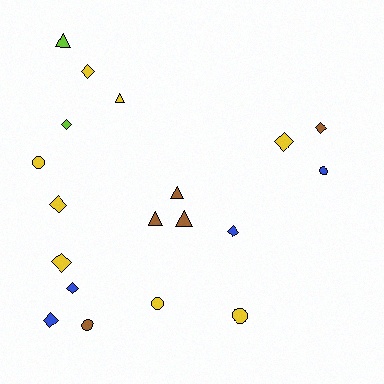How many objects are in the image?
There are 19 objects.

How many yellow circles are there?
There are 3 yellow circles.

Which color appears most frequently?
Yellow, with 8 objects.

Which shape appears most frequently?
Diamond, with 9 objects.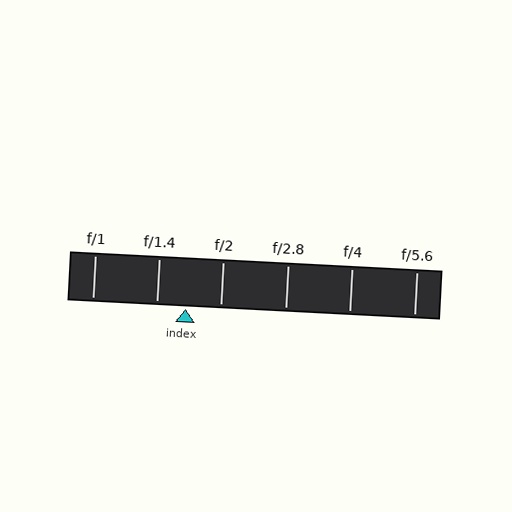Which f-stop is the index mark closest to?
The index mark is closest to f/1.4.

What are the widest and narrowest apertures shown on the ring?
The widest aperture shown is f/1 and the narrowest is f/5.6.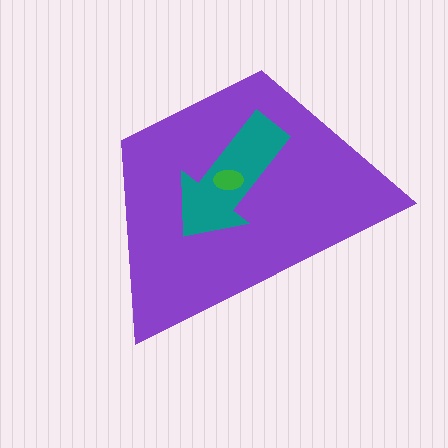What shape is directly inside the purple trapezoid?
The teal arrow.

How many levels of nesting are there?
3.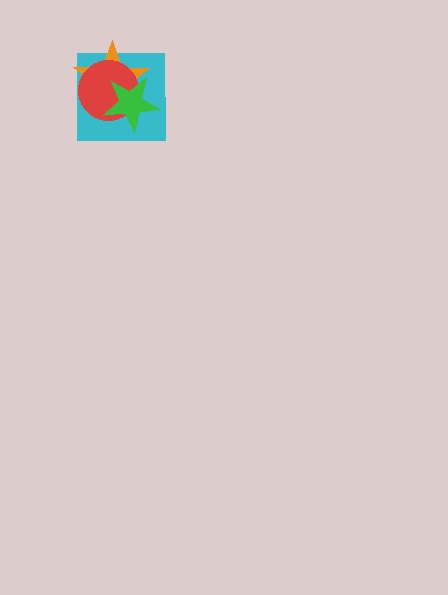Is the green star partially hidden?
No, no other shape covers it.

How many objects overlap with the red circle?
3 objects overlap with the red circle.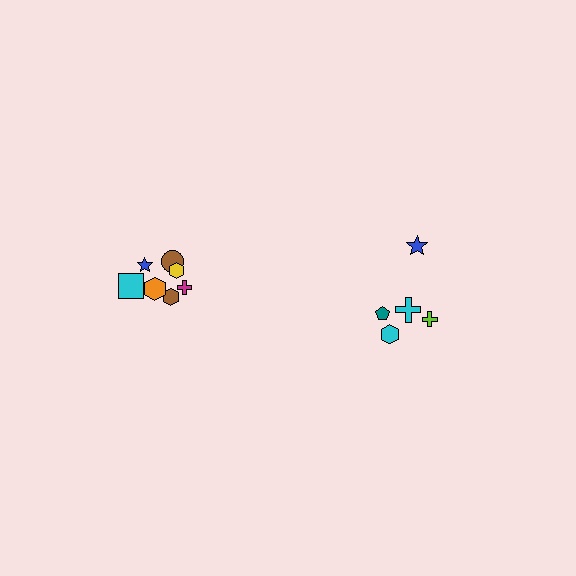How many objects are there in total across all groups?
There are 12 objects.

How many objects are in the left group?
There are 7 objects.